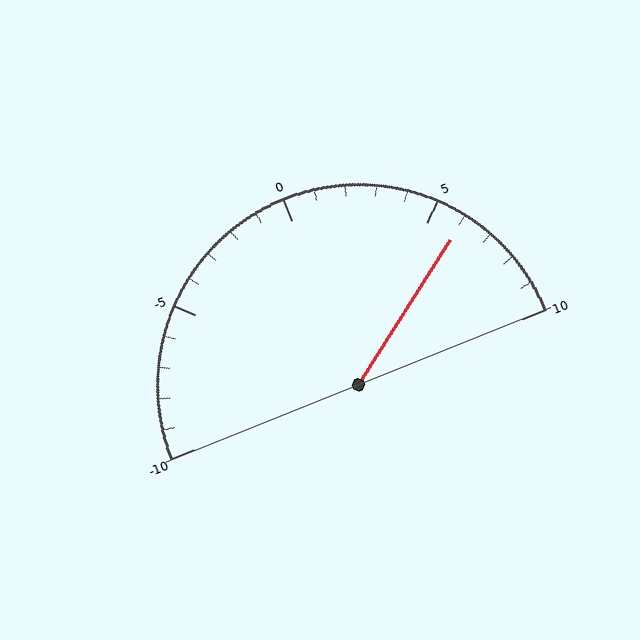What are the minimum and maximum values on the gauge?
The gauge ranges from -10 to 10.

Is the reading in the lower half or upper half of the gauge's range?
The reading is in the upper half of the range (-10 to 10).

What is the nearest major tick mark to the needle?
The nearest major tick mark is 5.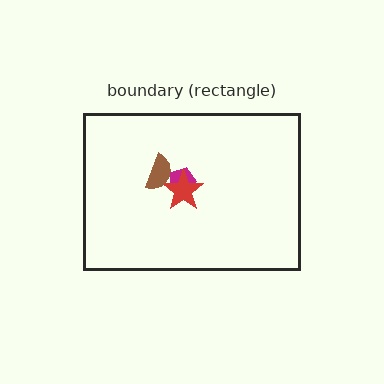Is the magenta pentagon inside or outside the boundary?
Inside.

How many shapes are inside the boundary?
4 inside, 0 outside.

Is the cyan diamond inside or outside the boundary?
Inside.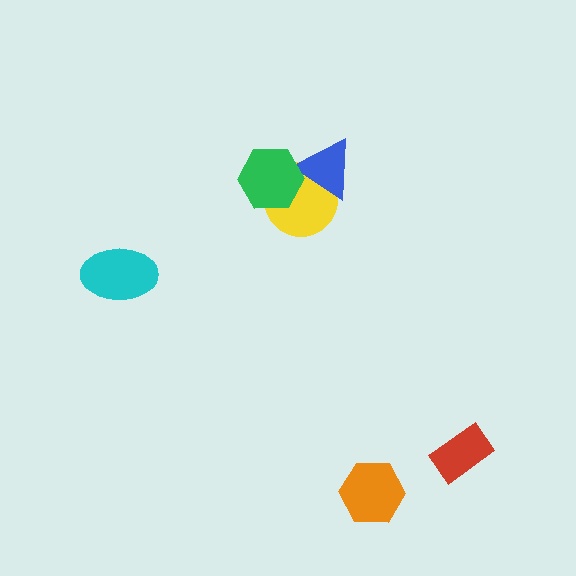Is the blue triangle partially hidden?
Yes, it is partially covered by another shape.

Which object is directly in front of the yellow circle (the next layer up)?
The blue triangle is directly in front of the yellow circle.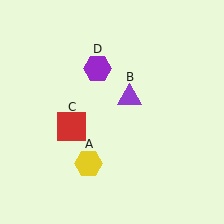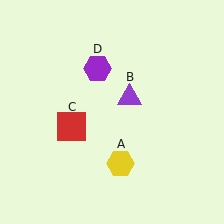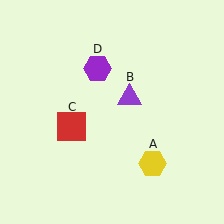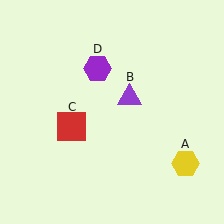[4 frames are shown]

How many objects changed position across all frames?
1 object changed position: yellow hexagon (object A).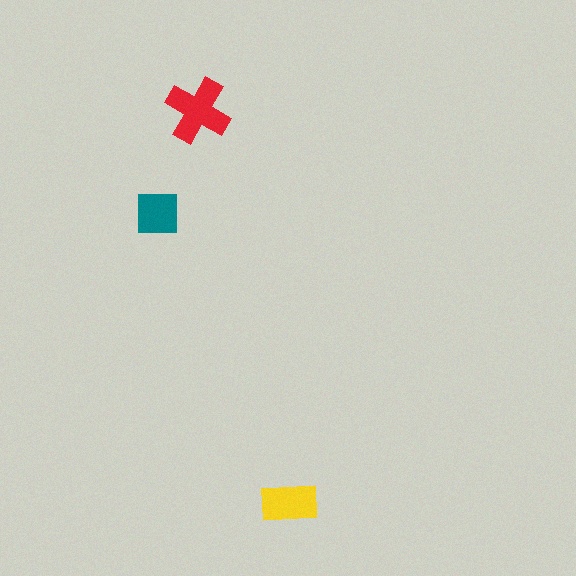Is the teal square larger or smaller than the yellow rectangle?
Smaller.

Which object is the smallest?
The teal square.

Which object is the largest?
The red cross.